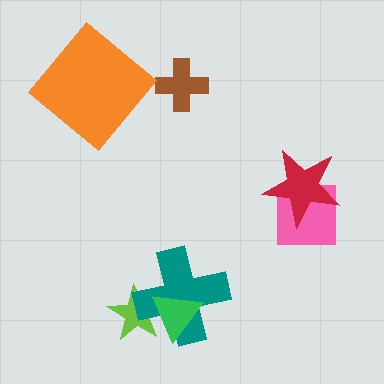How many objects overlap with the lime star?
2 objects overlap with the lime star.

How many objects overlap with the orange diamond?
0 objects overlap with the orange diamond.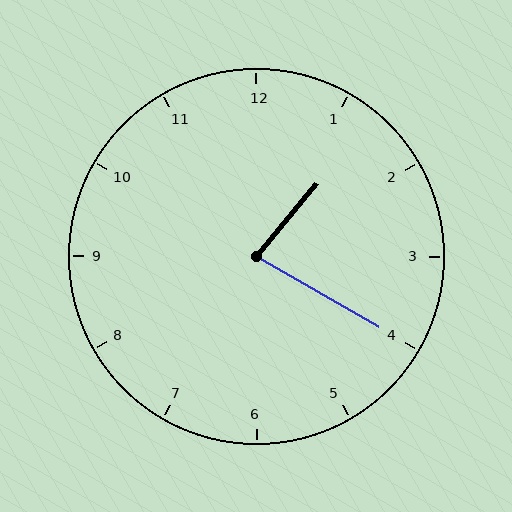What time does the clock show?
1:20.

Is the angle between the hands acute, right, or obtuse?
It is acute.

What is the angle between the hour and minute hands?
Approximately 80 degrees.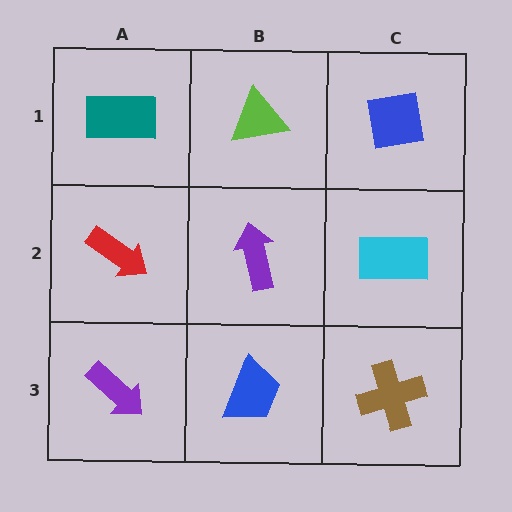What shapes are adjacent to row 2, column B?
A lime triangle (row 1, column B), a blue trapezoid (row 3, column B), a red arrow (row 2, column A), a cyan rectangle (row 2, column C).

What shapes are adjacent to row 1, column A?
A red arrow (row 2, column A), a lime triangle (row 1, column B).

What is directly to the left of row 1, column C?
A lime triangle.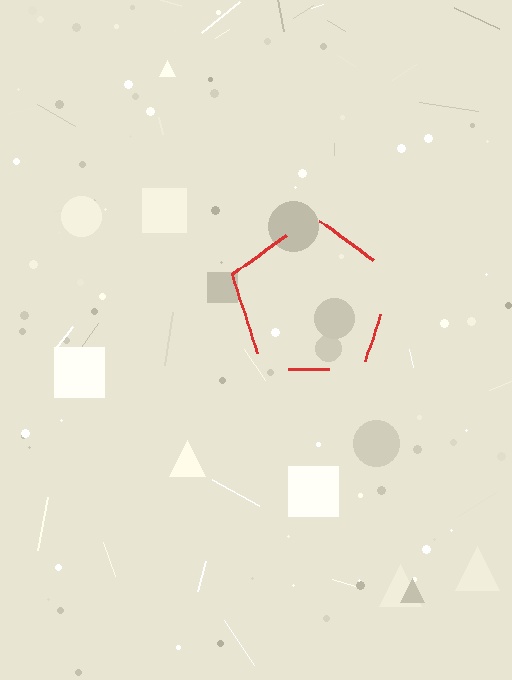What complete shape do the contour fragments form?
The contour fragments form a pentagon.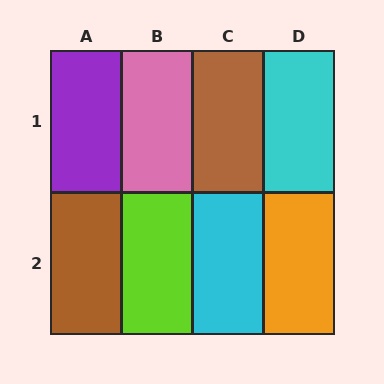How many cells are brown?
2 cells are brown.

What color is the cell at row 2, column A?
Brown.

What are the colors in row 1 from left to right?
Purple, pink, brown, cyan.